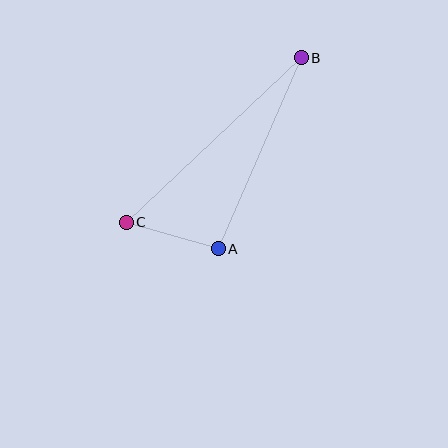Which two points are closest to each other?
Points A and C are closest to each other.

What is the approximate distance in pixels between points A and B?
The distance between A and B is approximately 208 pixels.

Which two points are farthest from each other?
Points B and C are farthest from each other.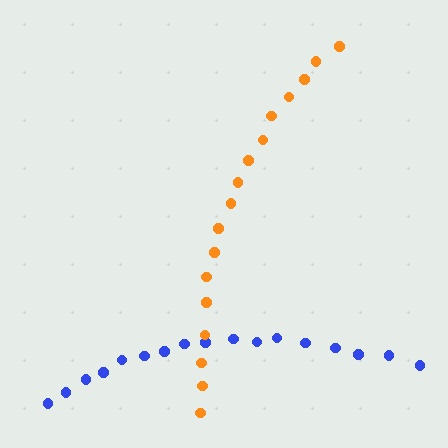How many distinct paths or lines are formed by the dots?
There are 2 distinct paths.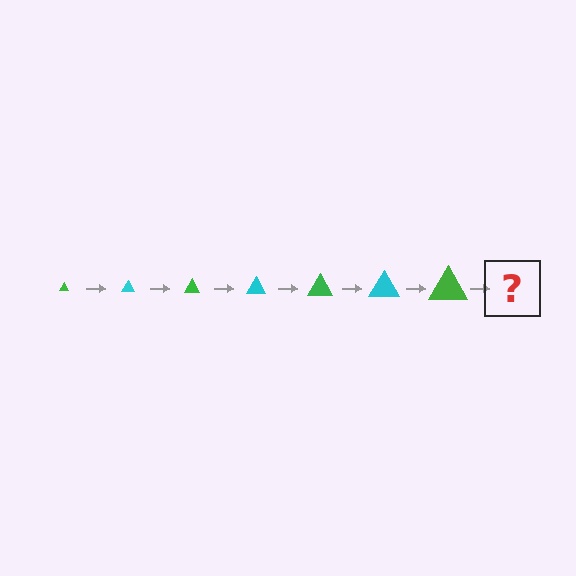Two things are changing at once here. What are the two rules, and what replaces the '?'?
The two rules are that the triangle grows larger each step and the color cycles through green and cyan. The '?' should be a cyan triangle, larger than the previous one.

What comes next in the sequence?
The next element should be a cyan triangle, larger than the previous one.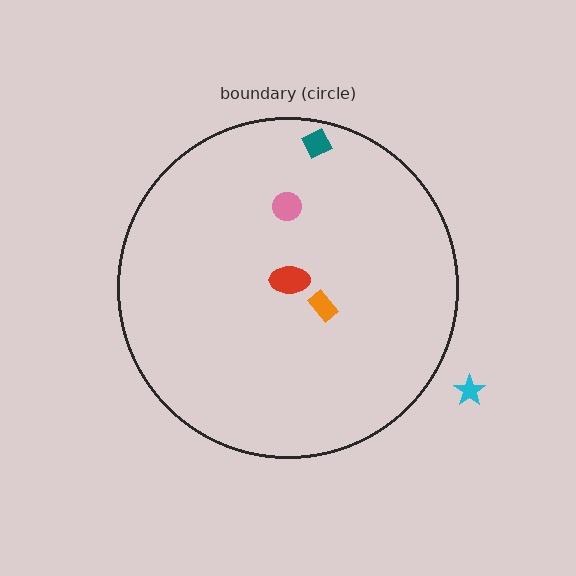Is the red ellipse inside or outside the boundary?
Inside.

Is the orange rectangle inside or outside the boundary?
Inside.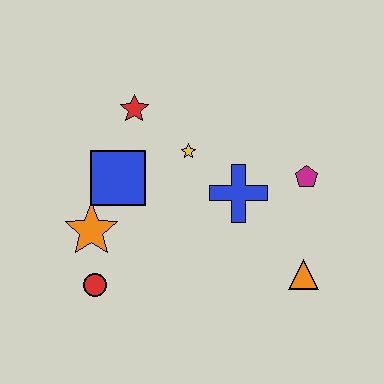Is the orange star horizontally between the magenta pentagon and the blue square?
No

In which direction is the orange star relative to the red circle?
The orange star is above the red circle.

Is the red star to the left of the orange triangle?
Yes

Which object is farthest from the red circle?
The magenta pentagon is farthest from the red circle.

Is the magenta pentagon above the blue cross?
Yes